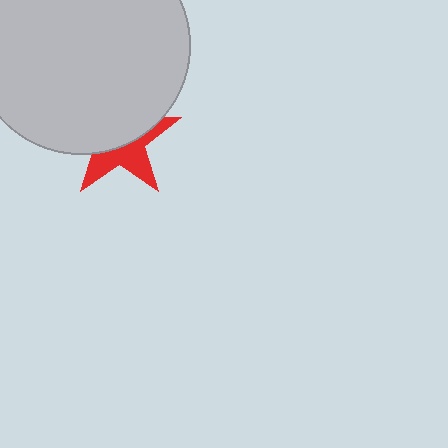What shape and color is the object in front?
The object in front is a light gray circle.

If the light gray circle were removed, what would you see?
You would see the complete red star.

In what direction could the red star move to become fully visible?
The red star could move down. That would shift it out from behind the light gray circle entirely.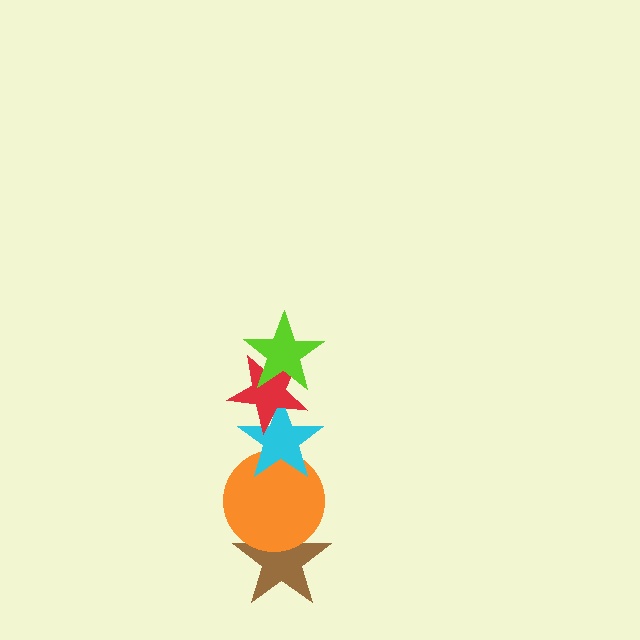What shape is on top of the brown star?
The orange circle is on top of the brown star.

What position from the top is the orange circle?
The orange circle is 4th from the top.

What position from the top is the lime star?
The lime star is 1st from the top.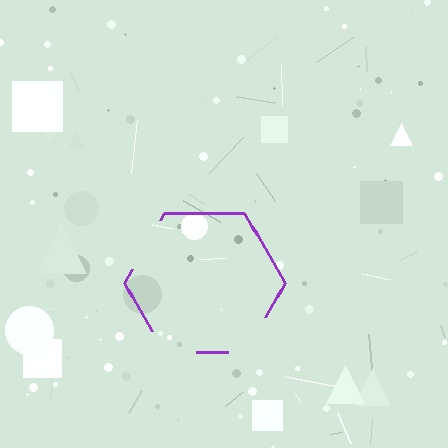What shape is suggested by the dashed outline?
The dashed outline suggests a hexagon.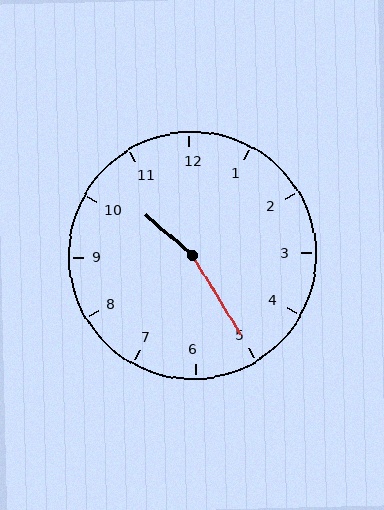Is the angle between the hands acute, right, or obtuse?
It is obtuse.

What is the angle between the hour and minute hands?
Approximately 162 degrees.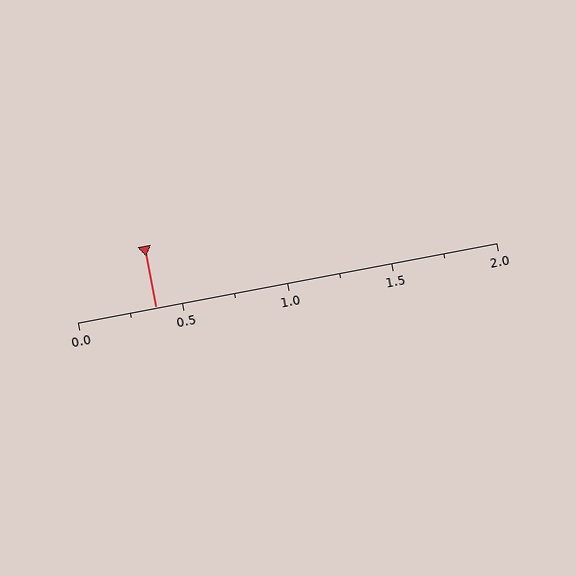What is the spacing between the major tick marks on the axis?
The major ticks are spaced 0.5 apart.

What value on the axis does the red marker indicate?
The marker indicates approximately 0.38.